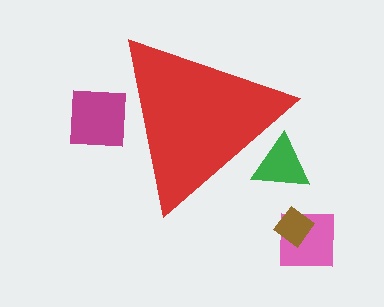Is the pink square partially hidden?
No, the pink square is fully visible.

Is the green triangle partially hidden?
No, the green triangle is fully visible.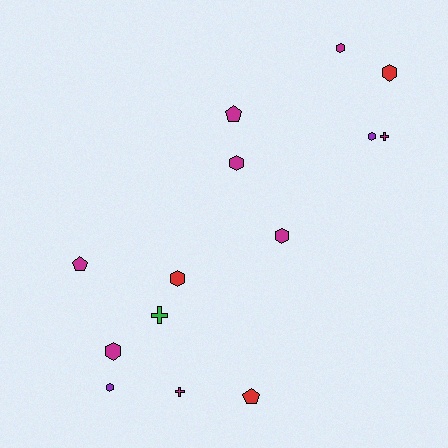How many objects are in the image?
There are 14 objects.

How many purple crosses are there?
There are no purple crosses.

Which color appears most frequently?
Magenta, with 8 objects.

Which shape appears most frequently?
Hexagon, with 8 objects.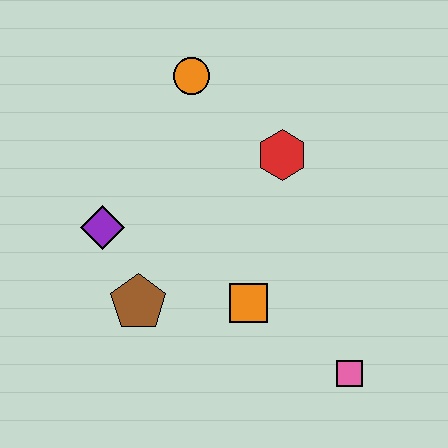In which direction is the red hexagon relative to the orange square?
The red hexagon is above the orange square.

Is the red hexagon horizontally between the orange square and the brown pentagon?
No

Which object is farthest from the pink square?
The orange circle is farthest from the pink square.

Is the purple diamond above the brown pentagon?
Yes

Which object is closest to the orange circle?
The red hexagon is closest to the orange circle.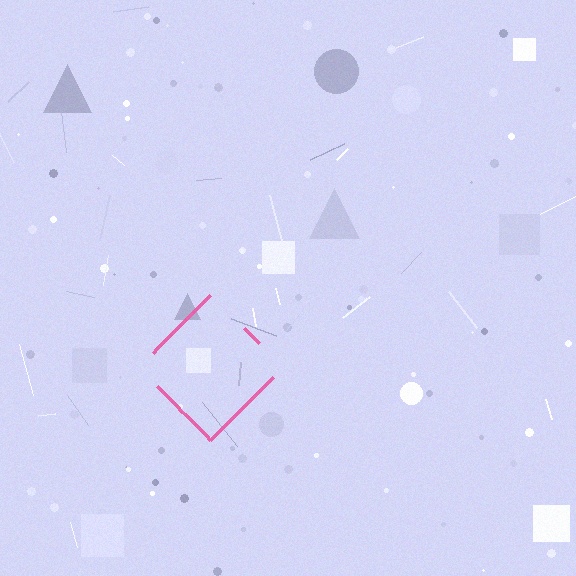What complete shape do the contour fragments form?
The contour fragments form a diamond.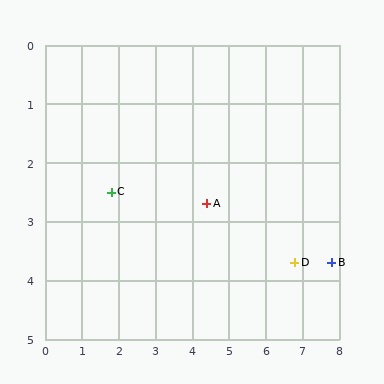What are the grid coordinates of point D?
Point D is at approximately (6.8, 3.7).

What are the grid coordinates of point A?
Point A is at approximately (4.4, 2.7).